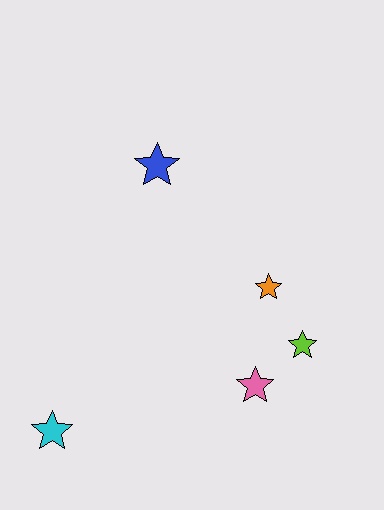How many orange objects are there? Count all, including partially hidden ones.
There is 1 orange object.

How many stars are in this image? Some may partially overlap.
There are 5 stars.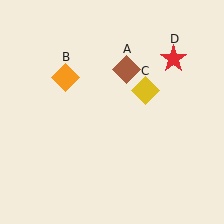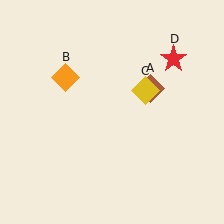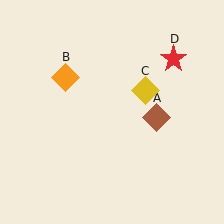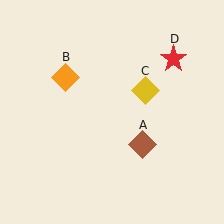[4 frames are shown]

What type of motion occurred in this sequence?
The brown diamond (object A) rotated clockwise around the center of the scene.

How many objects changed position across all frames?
1 object changed position: brown diamond (object A).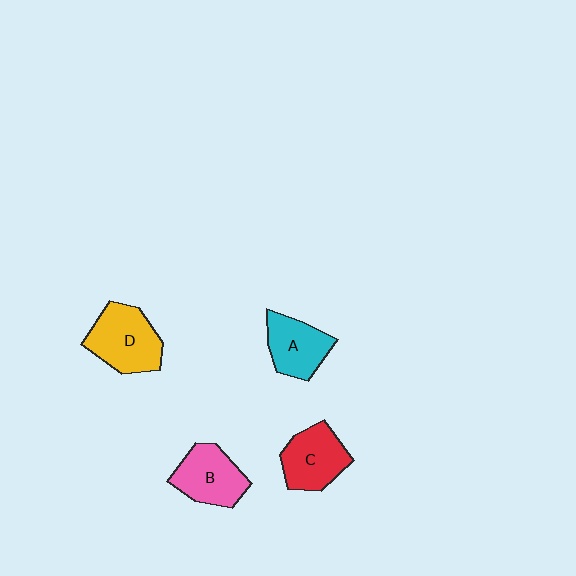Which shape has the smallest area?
Shape A (cyan).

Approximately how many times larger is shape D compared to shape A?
Approximately 1.3 times.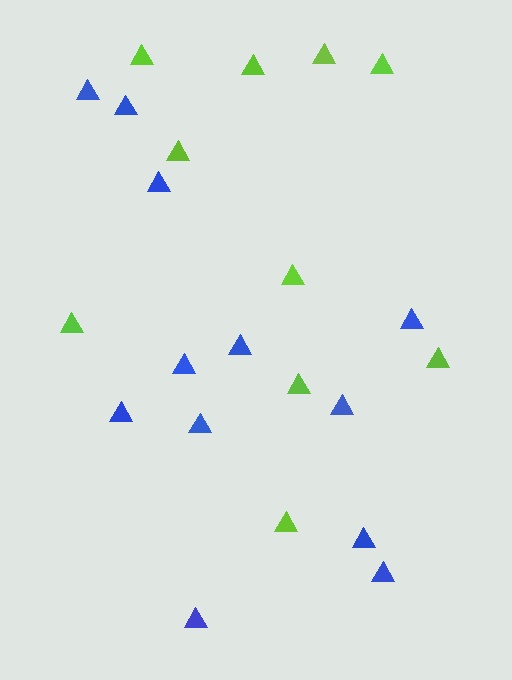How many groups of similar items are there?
There are 2 groups: one group of blue triangles (12) and one group of lime triangles (10).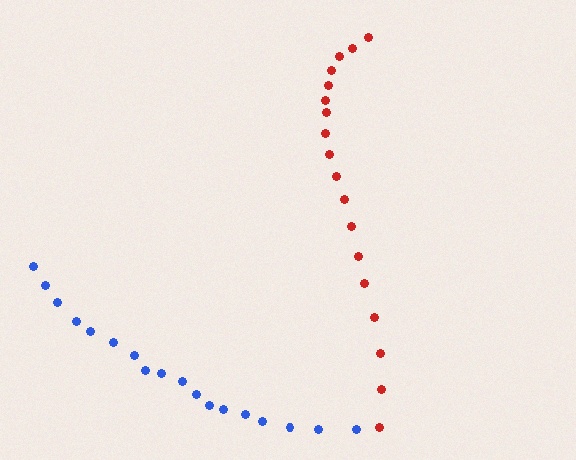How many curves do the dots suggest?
There are 2 distinct paths.